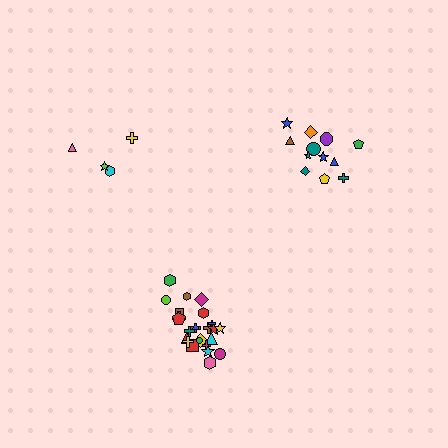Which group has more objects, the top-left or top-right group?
The top-right group.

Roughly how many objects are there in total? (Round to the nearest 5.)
Roughly 40 objects in total.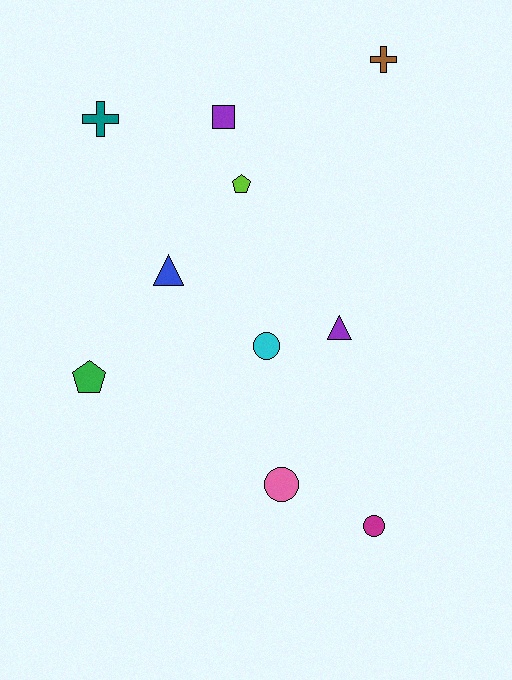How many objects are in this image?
There are 10 objects.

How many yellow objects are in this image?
There are no yellow objects.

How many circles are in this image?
There are 3 circles.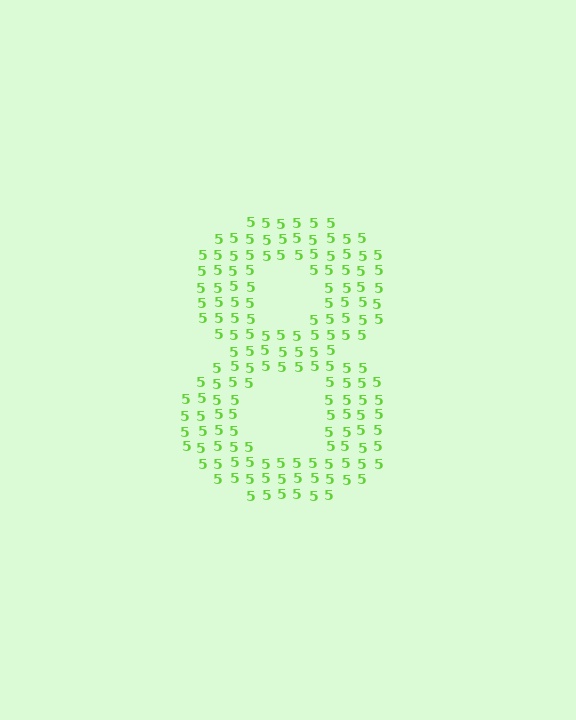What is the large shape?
The large shape is the digit 8.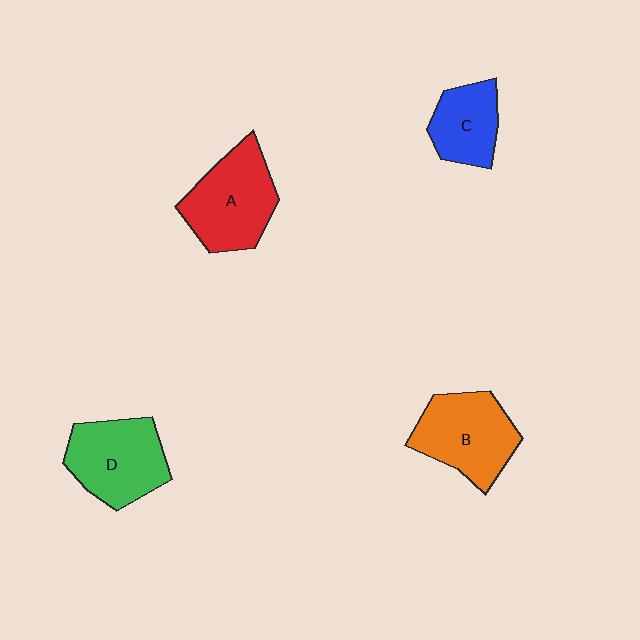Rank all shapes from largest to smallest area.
From largest to smallest: A (red), B (orange), D (green), C (blue).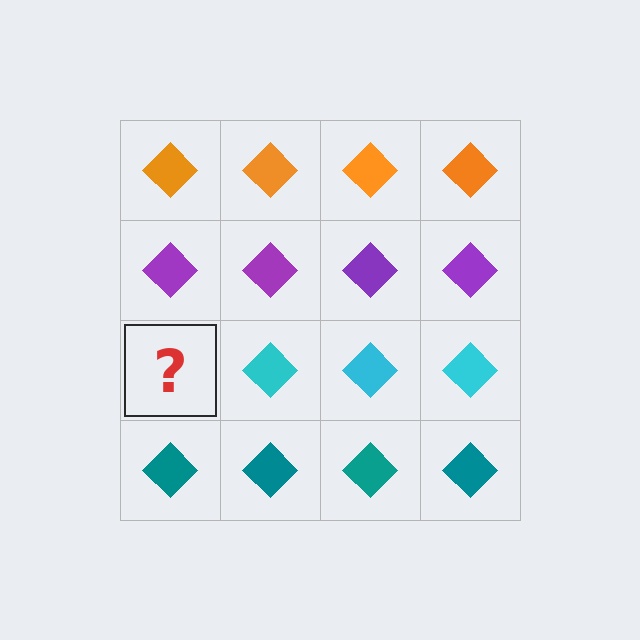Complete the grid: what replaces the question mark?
The question mark should be replaced with a cyan diamond.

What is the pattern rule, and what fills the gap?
The rule is that each row has a consistent color. The gap should be filled with a cyan diamond.